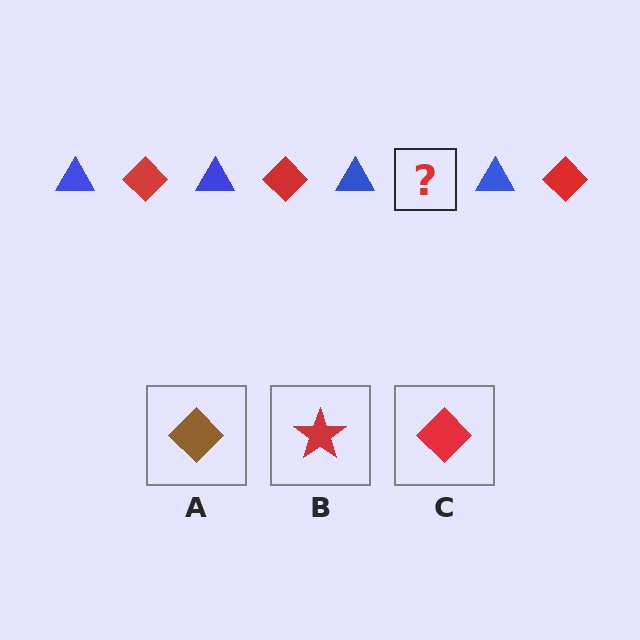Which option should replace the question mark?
Option C.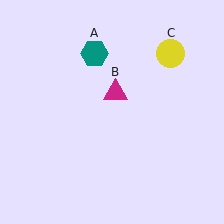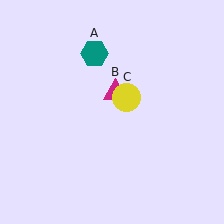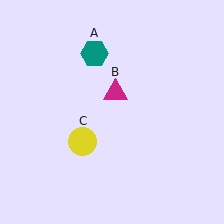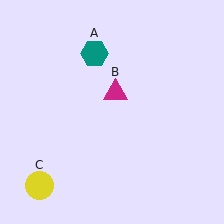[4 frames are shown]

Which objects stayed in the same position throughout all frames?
Teal hexagon (object A) and magenta triangle (object B) remained stationary.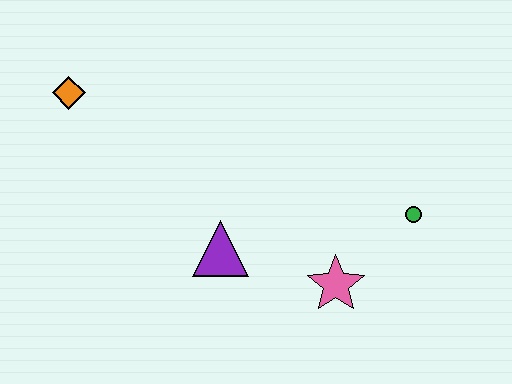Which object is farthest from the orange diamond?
The green circle is farthest from the orange diamond.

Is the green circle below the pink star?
No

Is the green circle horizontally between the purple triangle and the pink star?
No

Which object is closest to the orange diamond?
The purple triangle is closest to the orange diamond.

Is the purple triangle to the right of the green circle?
No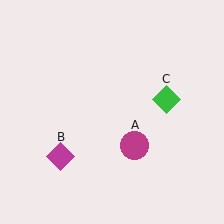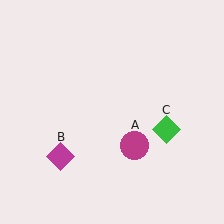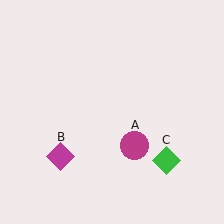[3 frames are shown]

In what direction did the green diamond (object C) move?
The green diamond (object C) moved down.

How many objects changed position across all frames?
1 object changed position: green diamond (object C).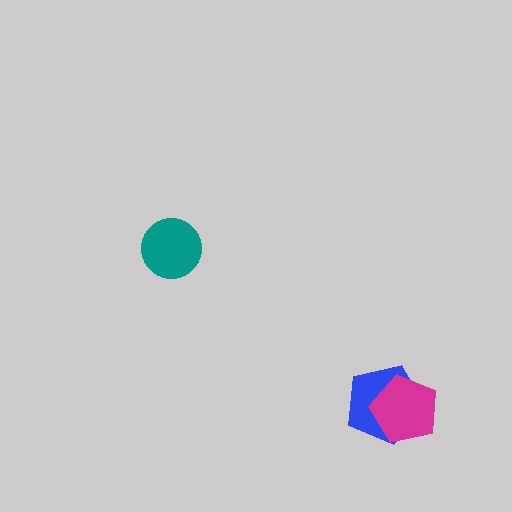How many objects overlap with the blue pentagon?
1 object overlaps with the blue pentagon.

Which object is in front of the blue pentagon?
The magenta pentagon is in front of the blue pentagon.